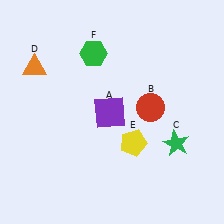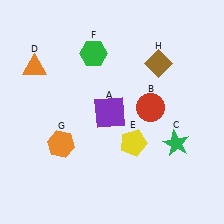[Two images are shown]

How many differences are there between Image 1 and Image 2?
There are 2 differences between the two images.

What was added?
An orange hexagon (G), a brown diamond (H) were added in Image 2.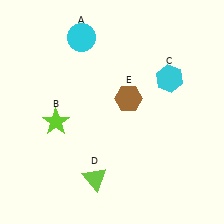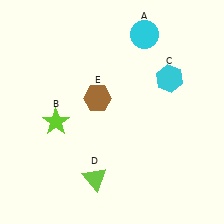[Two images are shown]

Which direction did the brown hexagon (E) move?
The brown hexagon (E) moved left.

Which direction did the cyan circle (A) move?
The cyan circle (A) moved right.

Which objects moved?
The objects that moved are: the cyan circle (A), the brown hexagon (E).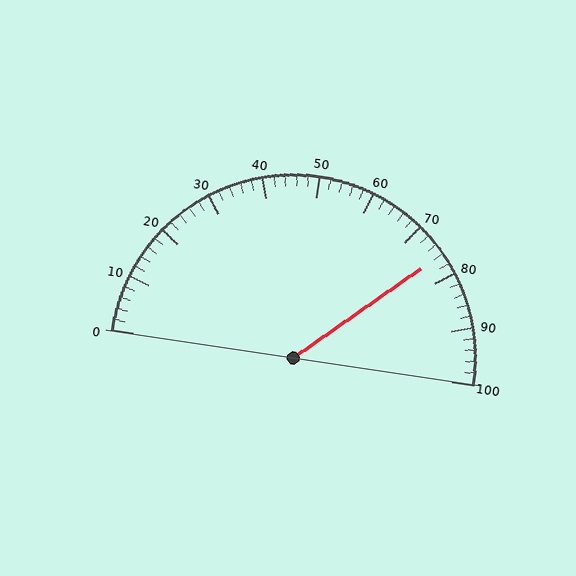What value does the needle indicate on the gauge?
The needle indicates approximately 76.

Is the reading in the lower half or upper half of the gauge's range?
The reading is in the upper half of the range (0 to 100).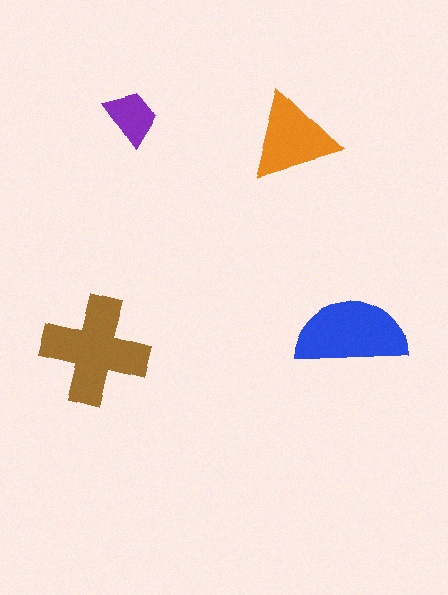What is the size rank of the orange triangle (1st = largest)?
3rd.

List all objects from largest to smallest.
The brown cross, the blue semicircle, the orange triangle, the purple trapezoid.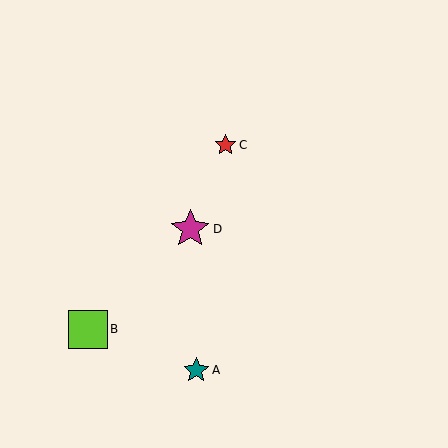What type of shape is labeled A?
Shape A is a teal star.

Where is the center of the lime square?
The center of the lime square is at (88, 329).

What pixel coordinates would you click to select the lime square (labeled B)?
Click at (88, 329) to select the lime square B.